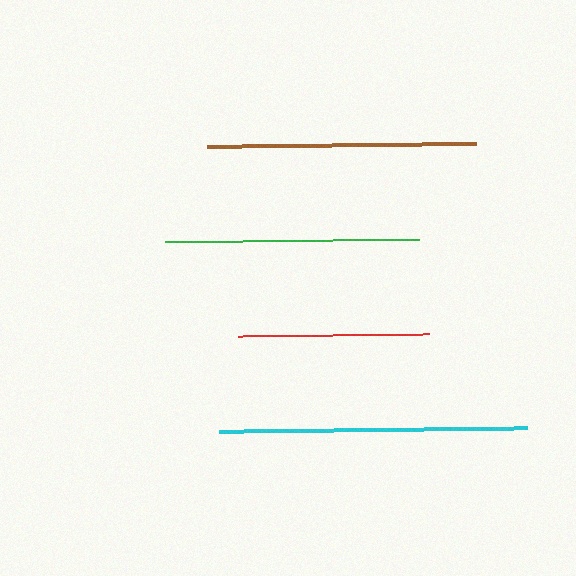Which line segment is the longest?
The cyan line is the longest at approximately 308 pixels.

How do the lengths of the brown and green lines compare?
The brown and green lines are approximately the same length.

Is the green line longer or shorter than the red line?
The green line is longer than the red line.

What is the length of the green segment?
The green segment is approximately 254 pixels long.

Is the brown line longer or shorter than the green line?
The brown line is longer than the green line.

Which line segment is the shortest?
The red line is the shortest at approximately 192 pixels.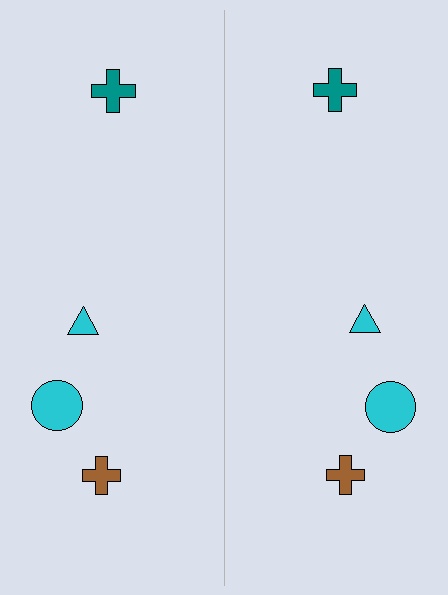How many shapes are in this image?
There are 8 shapes in this image.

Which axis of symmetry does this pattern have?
The pattern has a vertical axis of symmetry running through the center of the image.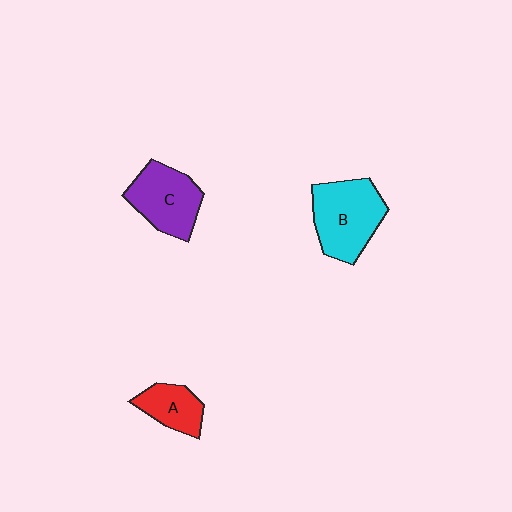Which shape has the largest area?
Shape B (cyan).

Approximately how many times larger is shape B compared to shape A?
Approximately 1.9 times.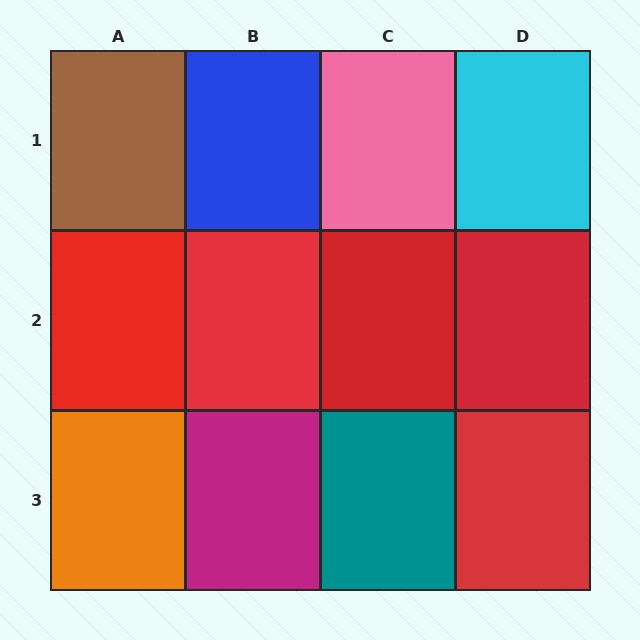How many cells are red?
5 cells are red.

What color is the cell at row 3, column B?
Magenta.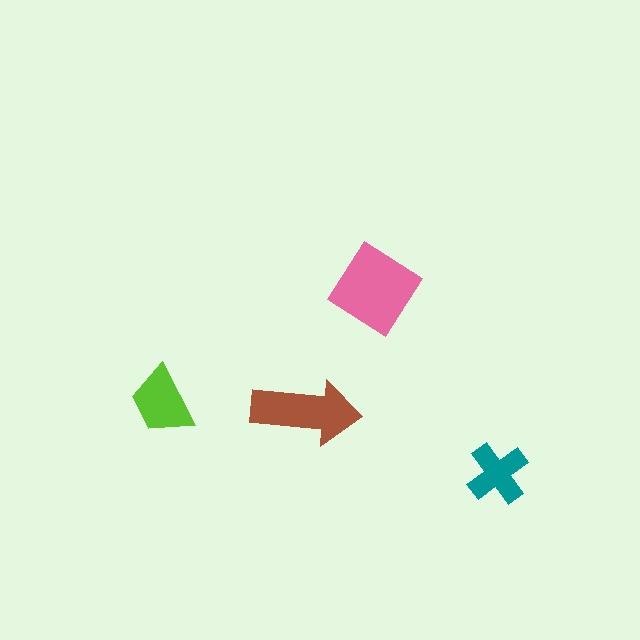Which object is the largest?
The pink diamond.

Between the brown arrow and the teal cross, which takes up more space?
The brown arrow.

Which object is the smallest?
The teal cross.